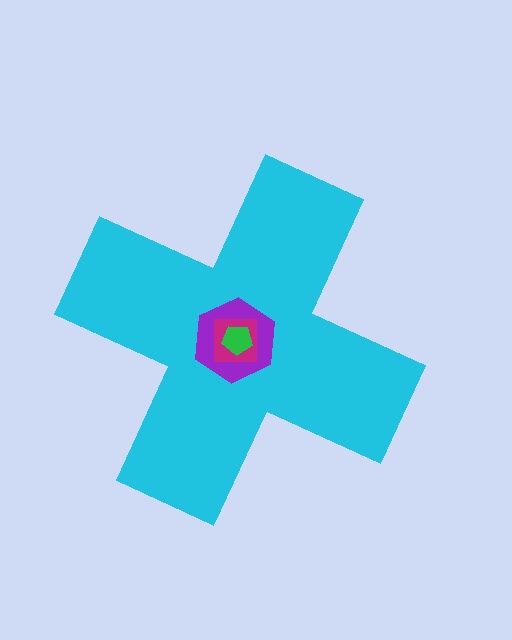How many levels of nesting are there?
4.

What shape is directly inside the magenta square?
The green pentagon.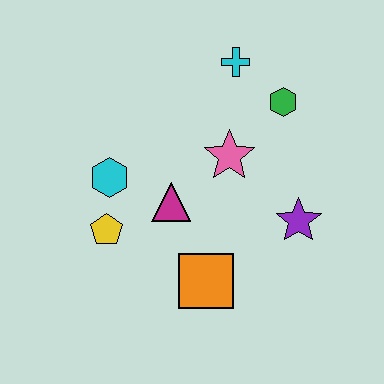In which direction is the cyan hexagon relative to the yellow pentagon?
The cyan hexagon is above the yellow pentagon.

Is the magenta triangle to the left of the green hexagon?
Yes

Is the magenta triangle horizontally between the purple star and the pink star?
No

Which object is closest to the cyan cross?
The green hexagon is closest to the cyan cross.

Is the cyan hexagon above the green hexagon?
No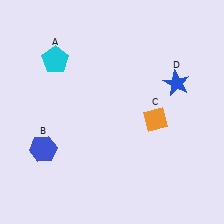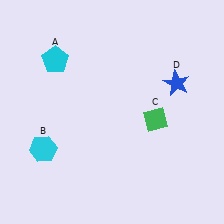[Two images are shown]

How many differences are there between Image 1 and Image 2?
There are 2 differences between the two images.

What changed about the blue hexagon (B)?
In Image 1, B is blue. In Image 2, it changed to cyan.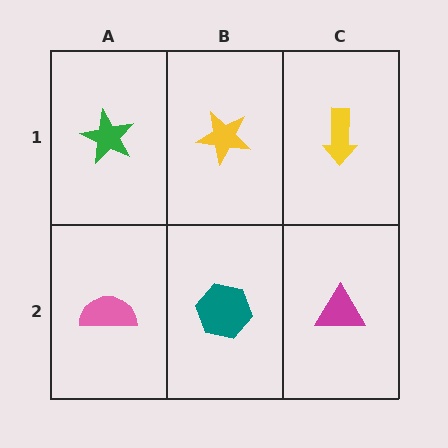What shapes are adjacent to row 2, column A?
A green star (row 1, column A), a teal hexagon (row 2, column B).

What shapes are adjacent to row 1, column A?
A pink semicircle (row 2, column A), a yellow star (row 1, column B).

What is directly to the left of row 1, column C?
A yellow star.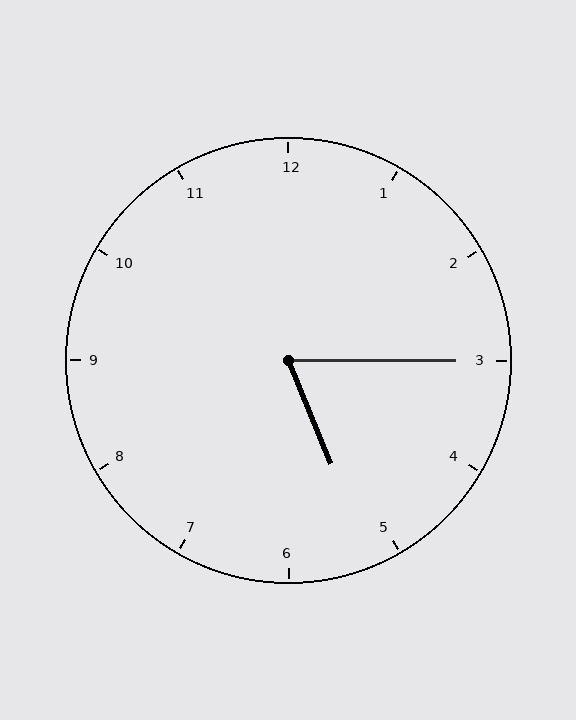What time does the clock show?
5:15.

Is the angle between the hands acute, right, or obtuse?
It is acute.